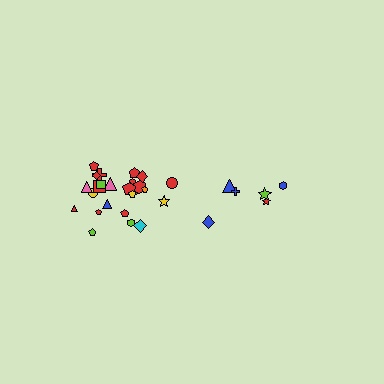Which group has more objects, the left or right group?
The left group.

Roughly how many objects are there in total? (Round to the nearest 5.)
Roughly 30 objects in total.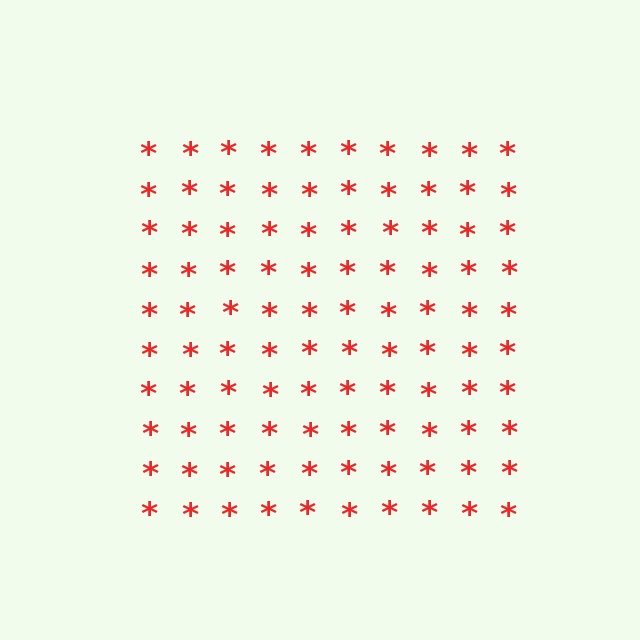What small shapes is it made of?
It is made of small asterisks.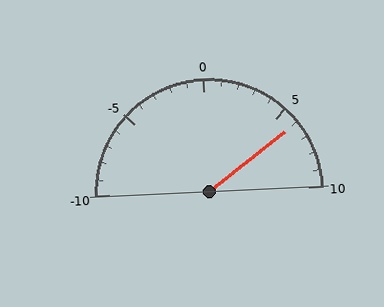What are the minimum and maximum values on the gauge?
The gauge ranges from -10 to 10.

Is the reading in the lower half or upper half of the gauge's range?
The reading is in the upper half of the range (-10 to 10).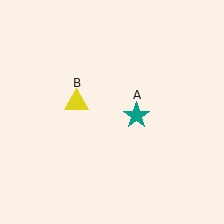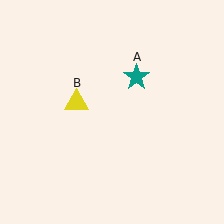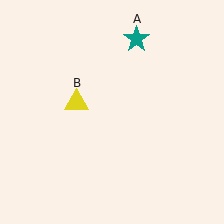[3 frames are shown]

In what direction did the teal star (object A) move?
The teal star (object A) moved up.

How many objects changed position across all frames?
1 object changed position: teal star (object A).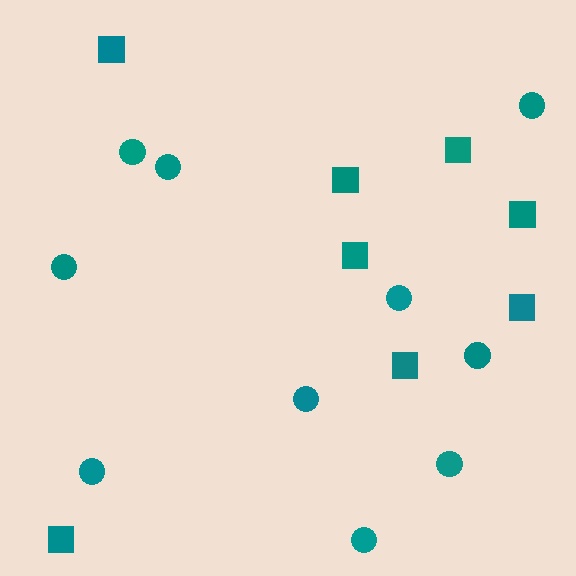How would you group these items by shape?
There are 2 groups: one group of circles (10) and one group of squares (8).